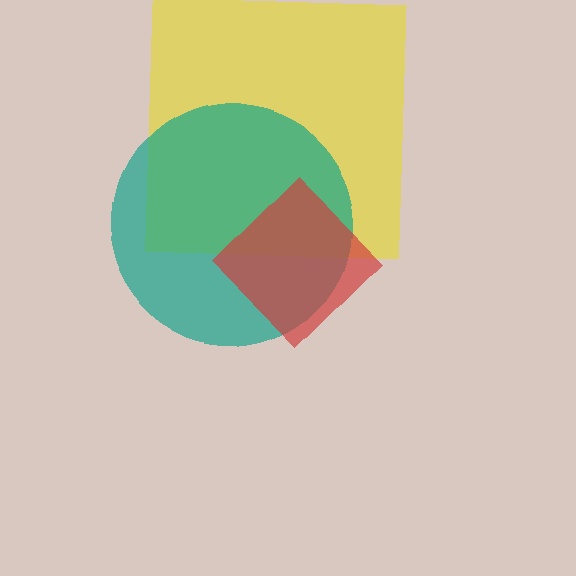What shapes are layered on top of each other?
The layered shapes are: a yellow square, a teal circle, a red diamond.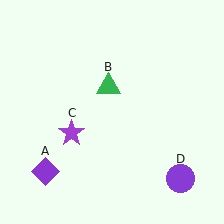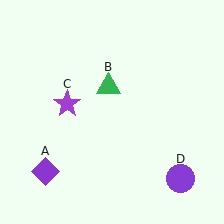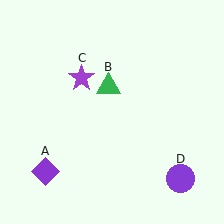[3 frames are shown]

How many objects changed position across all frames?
1 object changed position: purple star (object C).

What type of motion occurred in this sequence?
The purple star (object C) rotated clockwise around the center of the scene.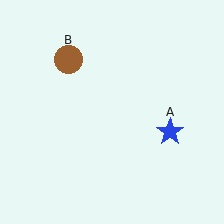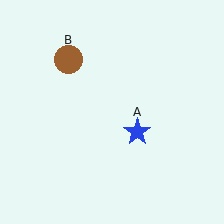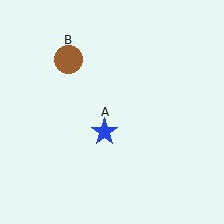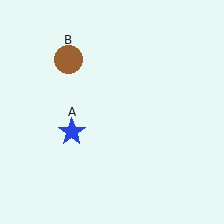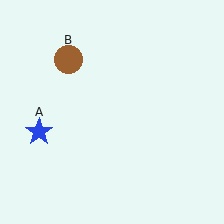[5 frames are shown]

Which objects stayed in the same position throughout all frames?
Brown circle (object B) remained stationary.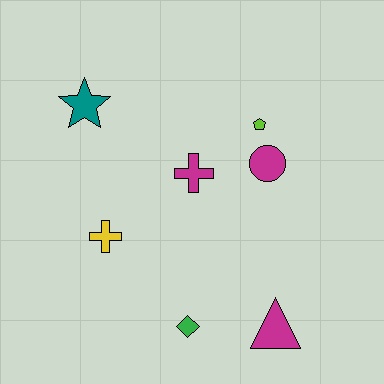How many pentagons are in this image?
There is 1 pentagon.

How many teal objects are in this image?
There is 1 teal object.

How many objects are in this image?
There are 7 objects.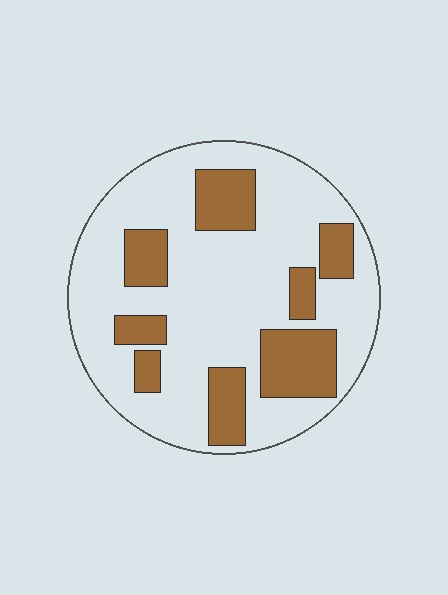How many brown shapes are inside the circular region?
8.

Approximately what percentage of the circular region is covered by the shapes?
Approximately 25%.